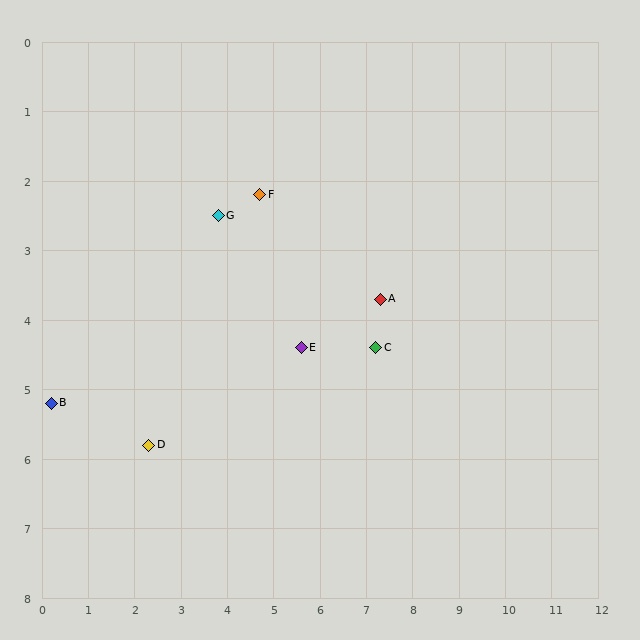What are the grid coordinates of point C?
Point C is at approximately (7.2, 4.4).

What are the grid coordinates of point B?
Point B is at approximately (0.2, 5.2).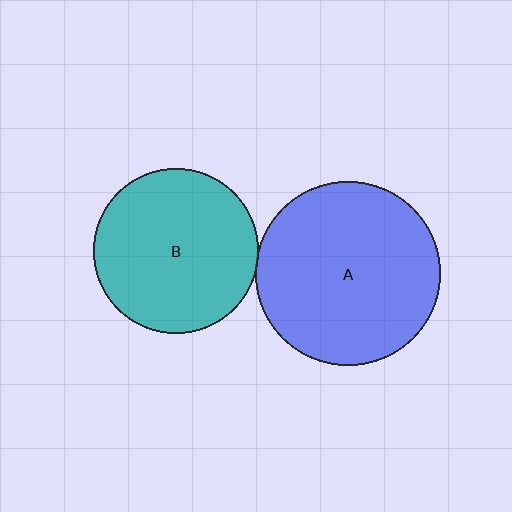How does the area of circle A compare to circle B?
Approximately 1.3 times.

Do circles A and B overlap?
Yes.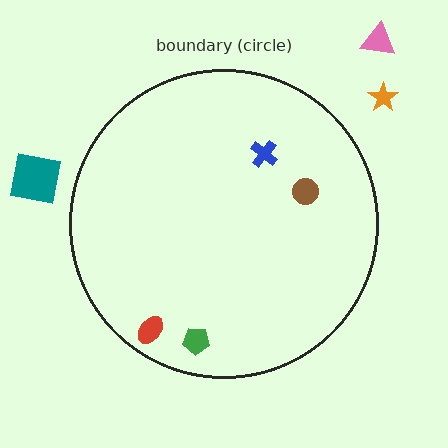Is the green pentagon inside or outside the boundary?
Inside.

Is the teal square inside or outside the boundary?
Outside.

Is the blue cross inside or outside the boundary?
Inside.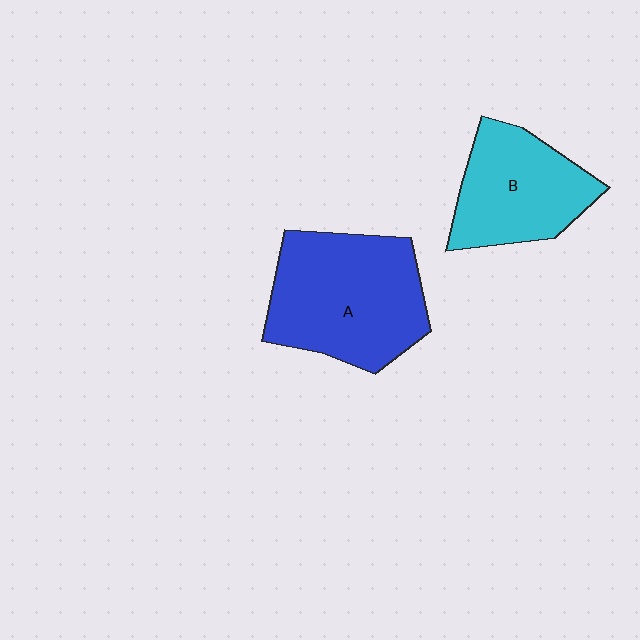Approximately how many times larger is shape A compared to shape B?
Approximately 1.4 times.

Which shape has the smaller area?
Shape B (cyan).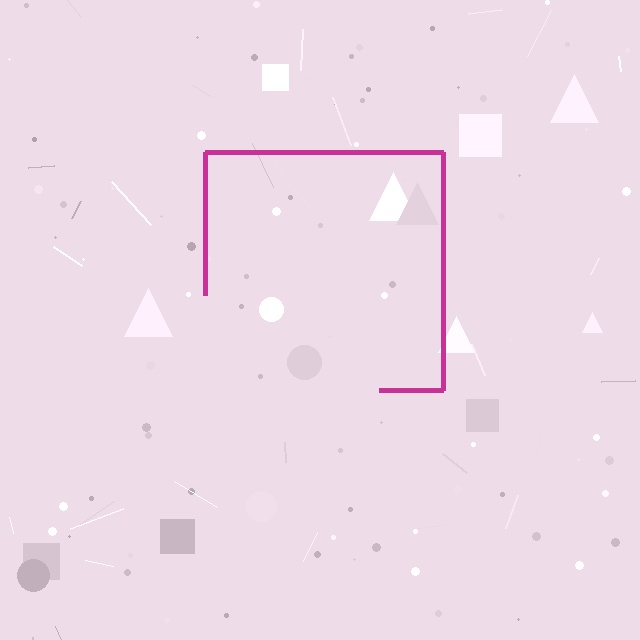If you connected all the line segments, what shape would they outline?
They would outline a square.